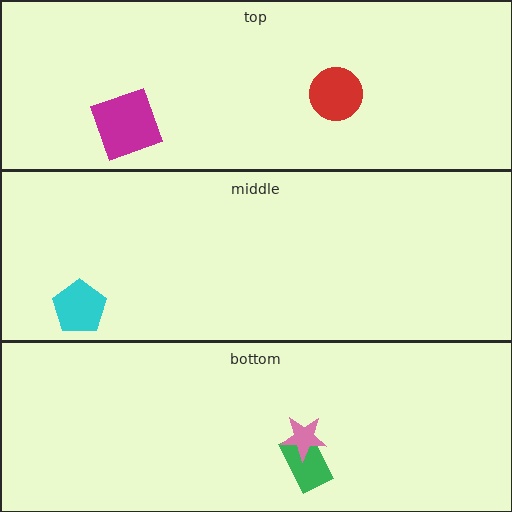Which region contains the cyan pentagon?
The middle region.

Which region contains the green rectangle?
The bottom region.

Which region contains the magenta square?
The top region.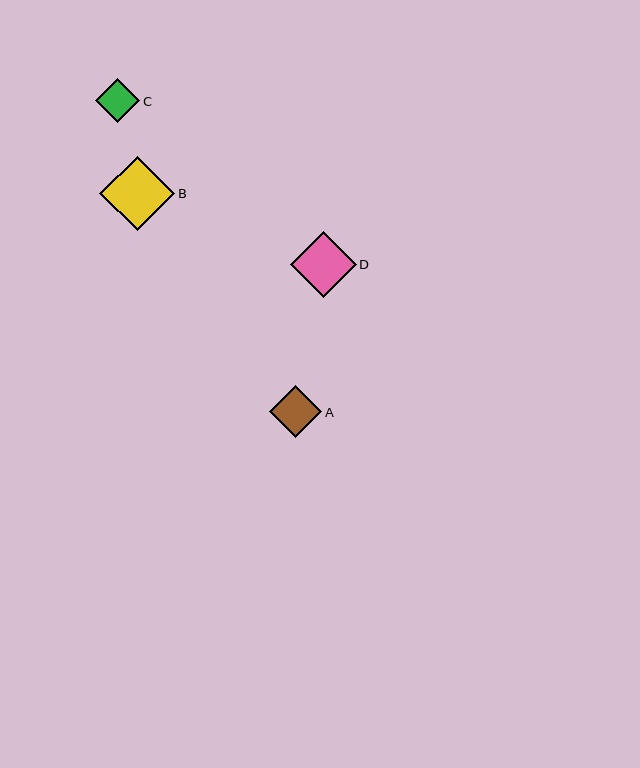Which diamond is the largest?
Diamond B is the largest with a size of approximately 75 pixels.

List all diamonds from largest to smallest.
From largest to smallest: B, D, A, C.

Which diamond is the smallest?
Diamond C is the smallest with a size of approximately 44 pixels.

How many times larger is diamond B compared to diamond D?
Diamond B is approximately 1.1 times the size of diamond D.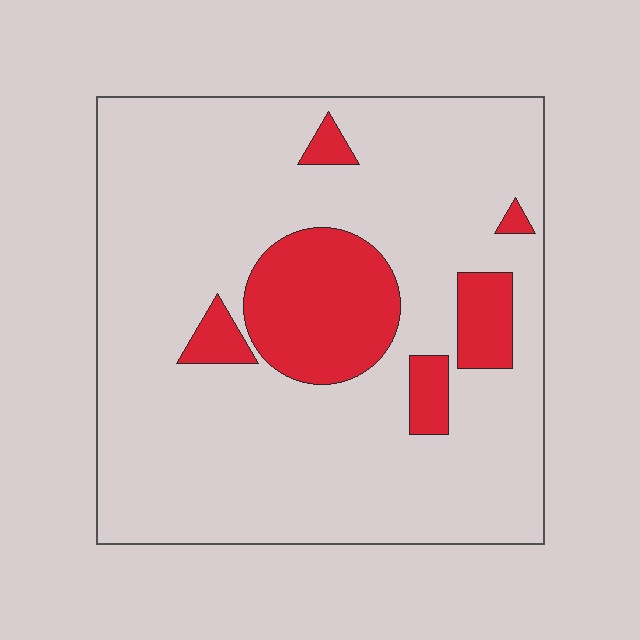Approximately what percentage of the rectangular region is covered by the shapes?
Approximately 15%.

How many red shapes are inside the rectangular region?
6.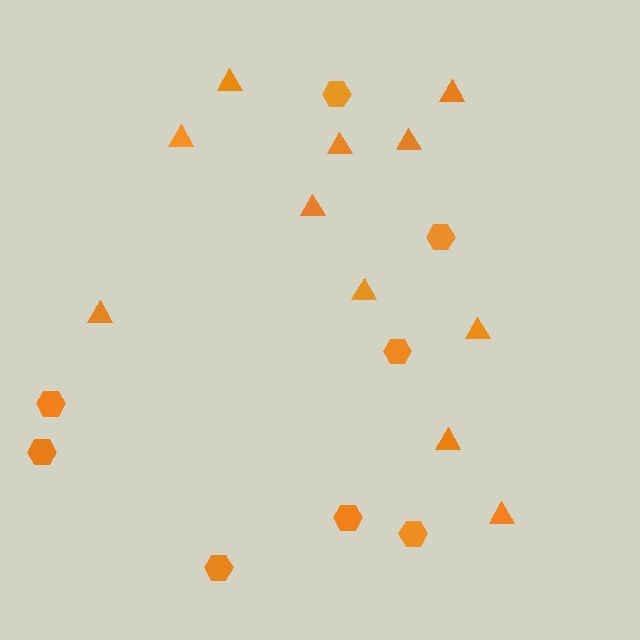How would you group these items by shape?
There are 2 groups: one group of hexagons (8) and one group of triangles (11).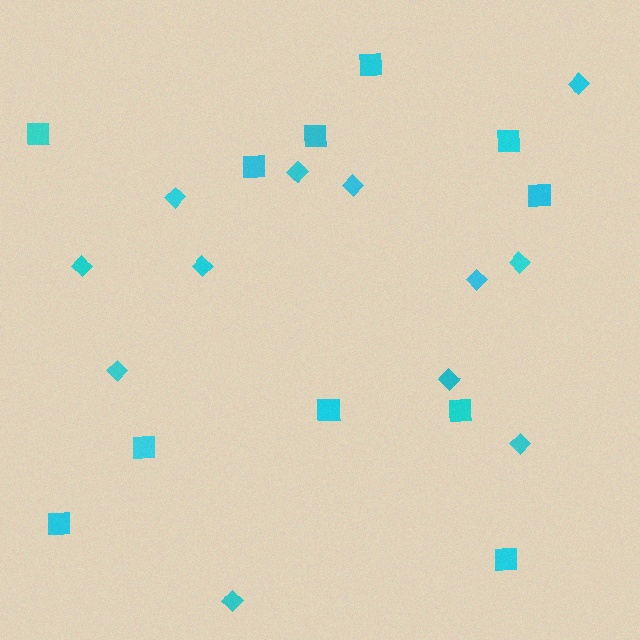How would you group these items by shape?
There are 2 groups: one group of squares (11) and one group of diamonds (12).